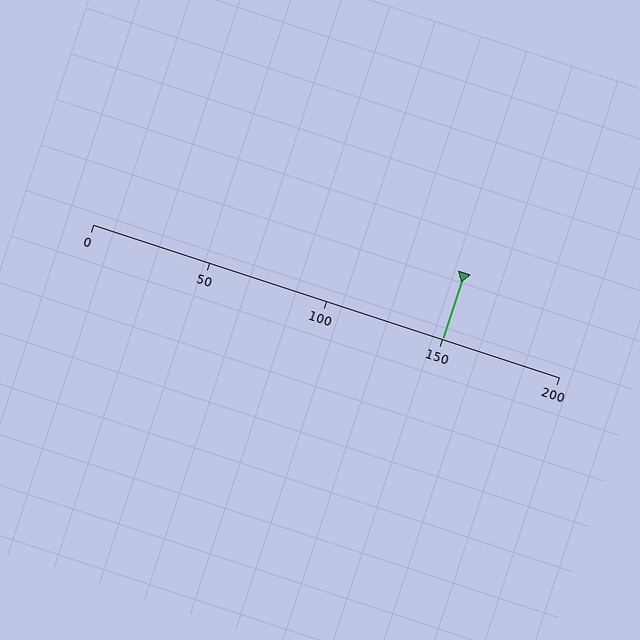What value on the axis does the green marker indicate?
The marker indicates approximately 150.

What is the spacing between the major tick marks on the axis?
The major ticks are spaced 50 apart.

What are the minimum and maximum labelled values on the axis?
The axis runs from 0 to 200.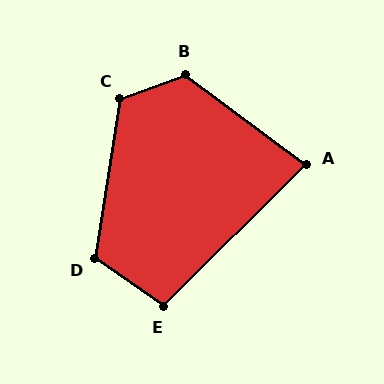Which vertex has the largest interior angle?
B, at approximately 123 degrees.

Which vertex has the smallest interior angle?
A, at approximately 81 degrees.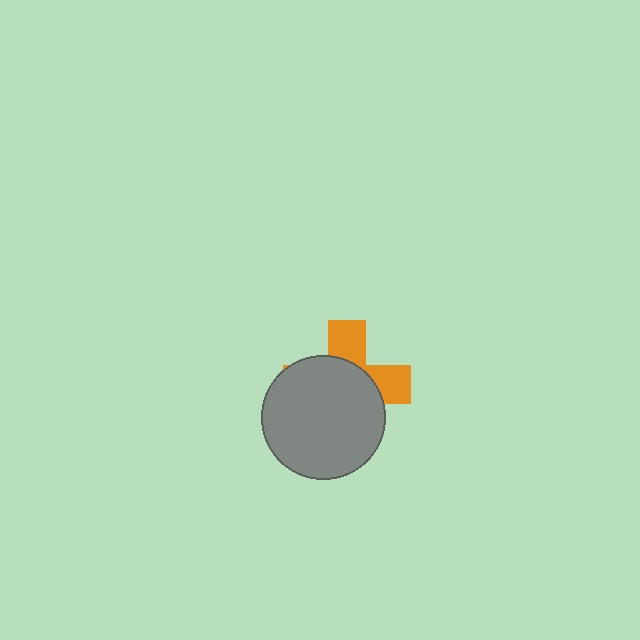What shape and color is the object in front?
The object in front is a gray circle.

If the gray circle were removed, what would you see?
You would see the complete orange cross.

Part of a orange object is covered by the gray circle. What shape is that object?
It is a cross.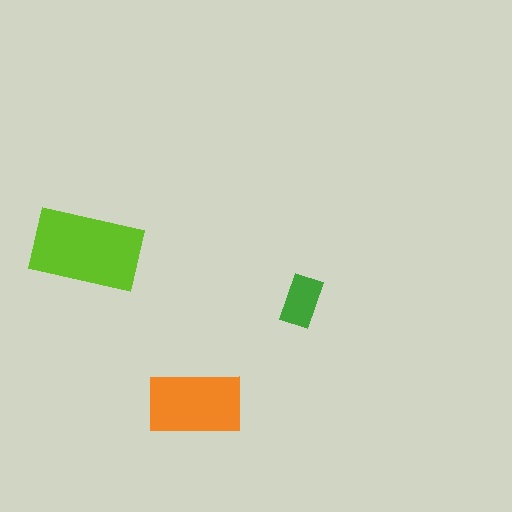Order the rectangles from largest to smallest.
the lime one, the orange one, the green one.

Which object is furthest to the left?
The lime rectangle is leftmost.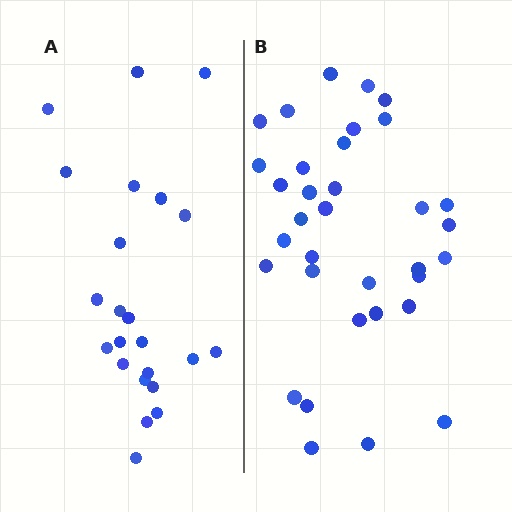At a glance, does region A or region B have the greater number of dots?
Region B (the right region) has more dots.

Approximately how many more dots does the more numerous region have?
Region B has roughly 12 or so more dots than region A.